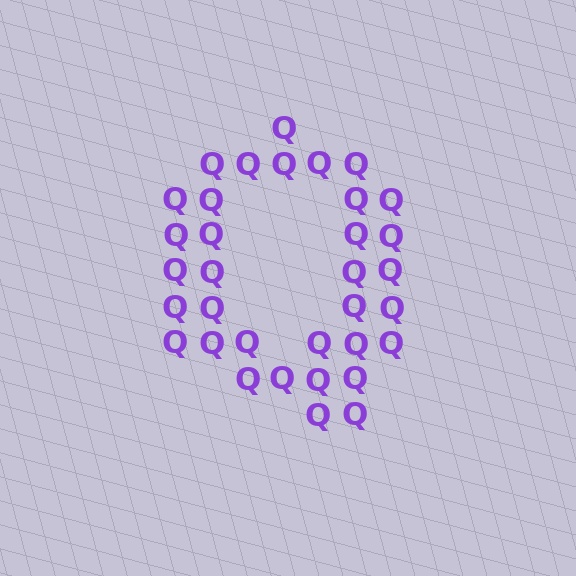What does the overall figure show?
The overall figure shows the letter Q.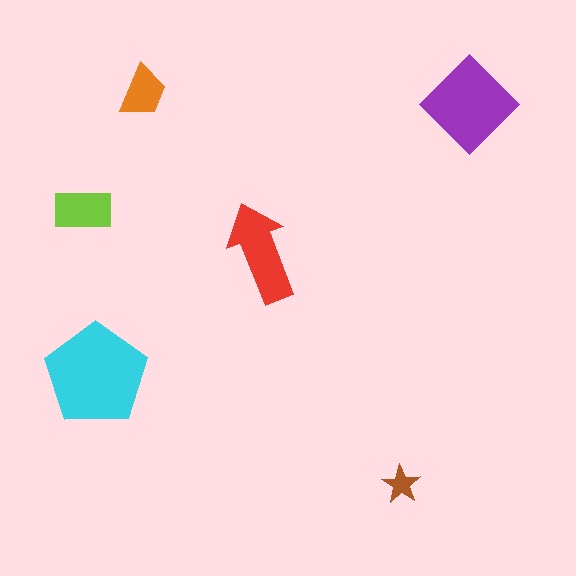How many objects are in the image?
There are 6 objects in the image.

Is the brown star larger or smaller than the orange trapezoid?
Smaller.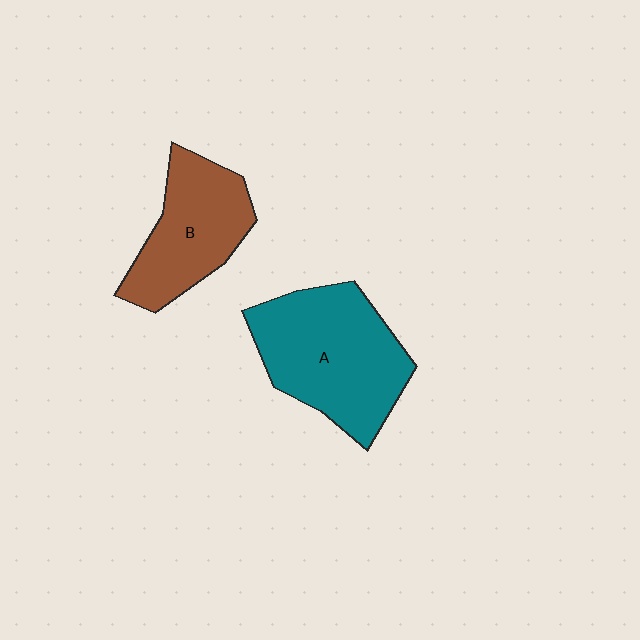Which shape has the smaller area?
Shape B (brown).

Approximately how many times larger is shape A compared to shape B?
Approximately 1.4 times.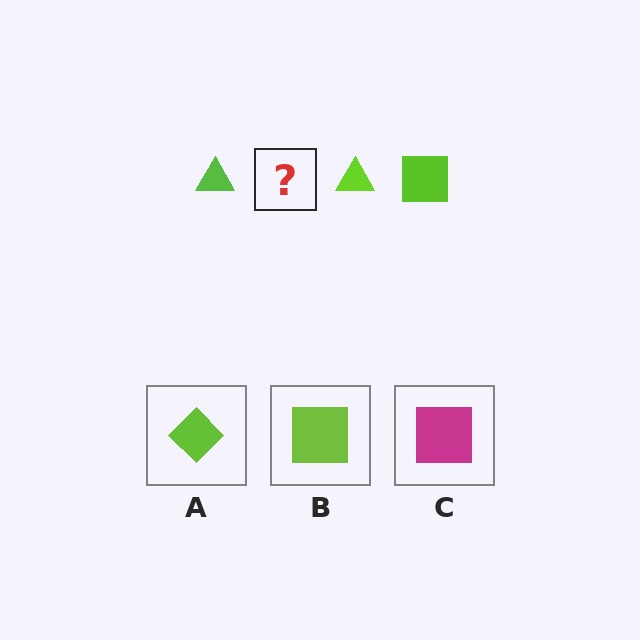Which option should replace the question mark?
Option B.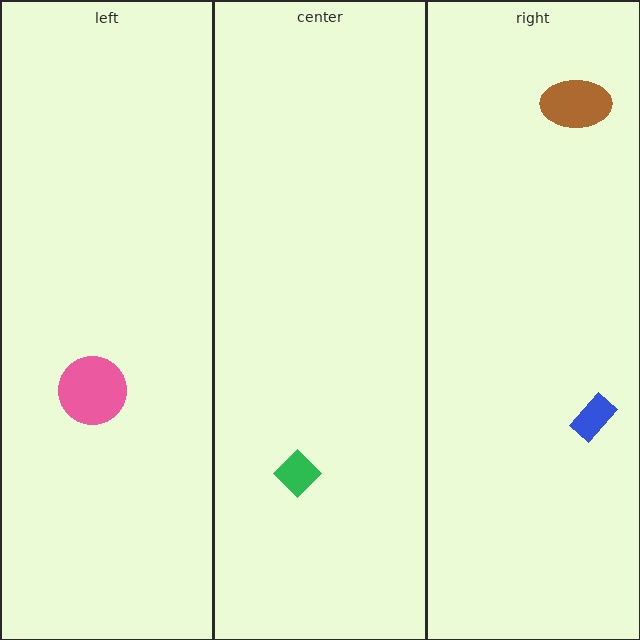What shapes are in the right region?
The blue rectangle, the brown ellipse.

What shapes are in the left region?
The pink circle.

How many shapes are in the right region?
2.